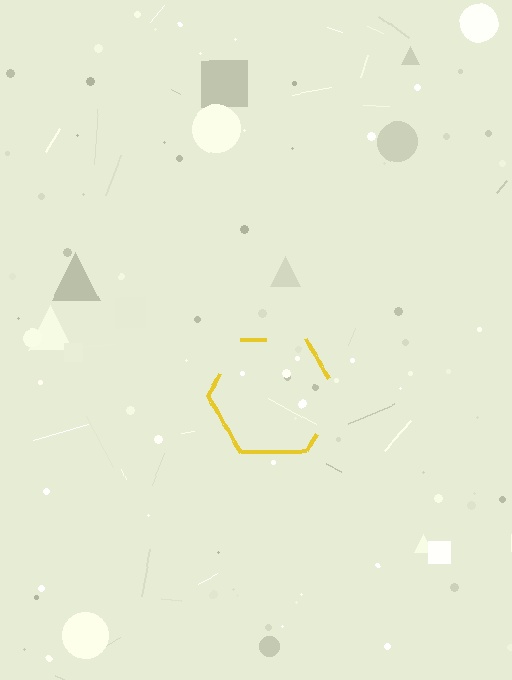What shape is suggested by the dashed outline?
The dashed outline suggests a hexagon.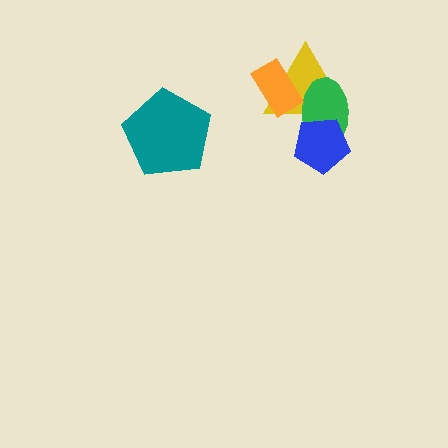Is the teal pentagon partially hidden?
No, no other shape covers it.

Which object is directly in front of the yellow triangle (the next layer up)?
The green ellipse is directly in front of the yellow triangle.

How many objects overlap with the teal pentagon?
0 objects overlap with the teal pentagon.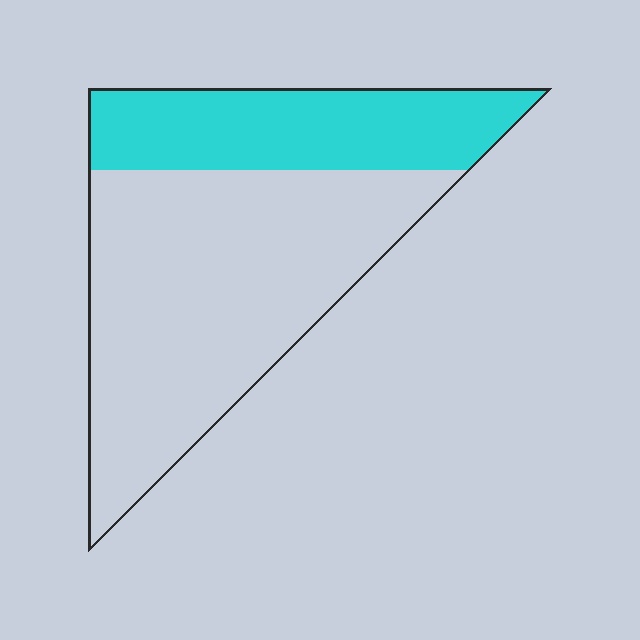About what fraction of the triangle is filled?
About one third (1/3).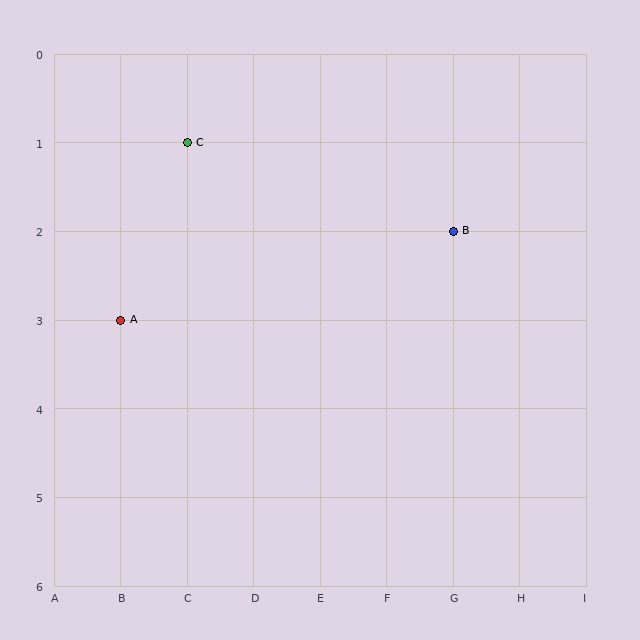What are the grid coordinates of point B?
Point B is at grid coordinates (G, 2).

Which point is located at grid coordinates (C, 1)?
Point C is at (C, 1).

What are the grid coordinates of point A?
Point A is at grid coordinates (B, 3).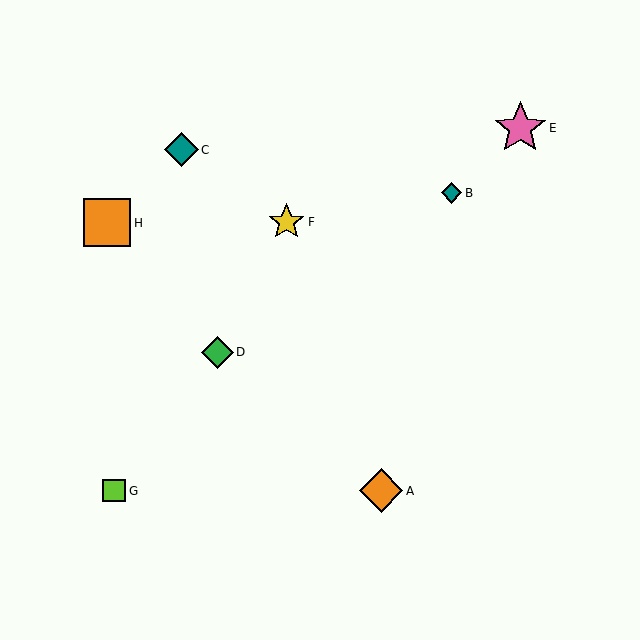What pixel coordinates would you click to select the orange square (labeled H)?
Click at (107, 223) to select the orange square H.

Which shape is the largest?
The pink star (labeled E) is the largest.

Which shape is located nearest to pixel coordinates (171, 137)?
The teal diamond (labeled C) at (181, 150) is nearest to that location.